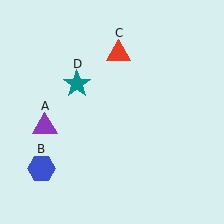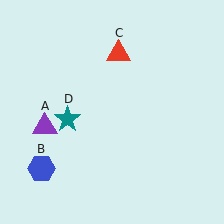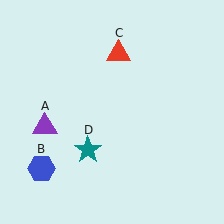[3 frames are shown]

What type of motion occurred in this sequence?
The teal star (object D) rotated counterclockwise around the center of the scene.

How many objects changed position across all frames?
1 object changed position: teal star (object D).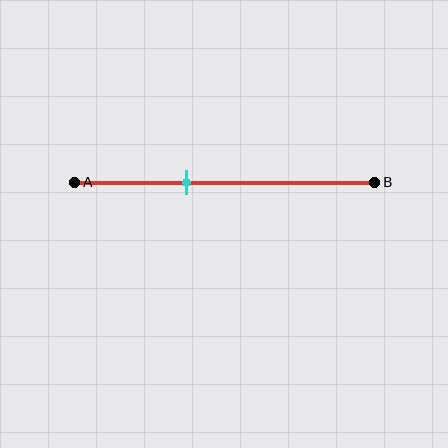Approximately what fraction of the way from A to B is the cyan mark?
The cyan mark is approximately 35% of the way from A to B.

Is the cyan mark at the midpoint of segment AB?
No, the mark is at about 35% from A, not at the 50% midpoint.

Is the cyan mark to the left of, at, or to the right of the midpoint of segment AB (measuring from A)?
The cyan mark is to the left of the midpoint of segment AB.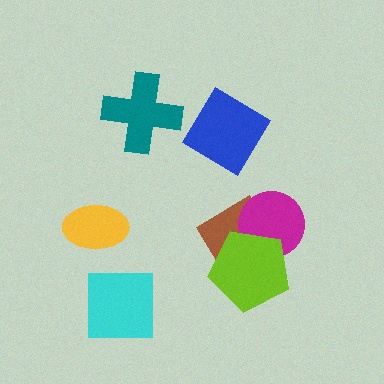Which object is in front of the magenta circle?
The lime pentagon is in front of the magenta circle.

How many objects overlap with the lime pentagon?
2 objects overlap with the lime pentagon.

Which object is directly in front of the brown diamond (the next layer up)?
The magenta circle is directly in front of the brown diamond.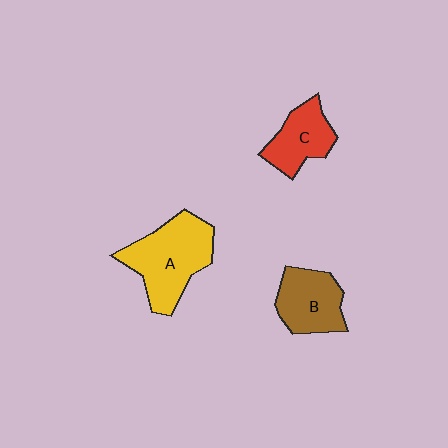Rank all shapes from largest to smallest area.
From largest to smallest: A (yellow), B (brown), C (red).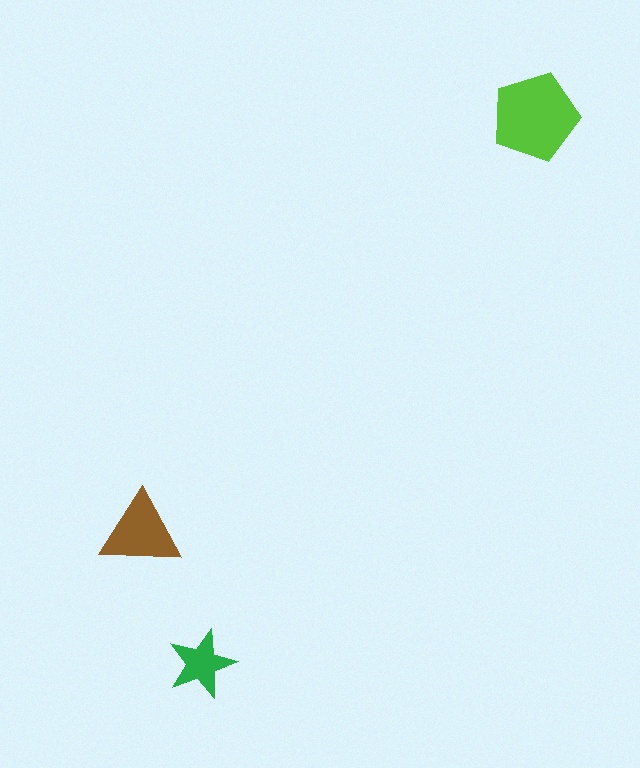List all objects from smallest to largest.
The green star, the brown triangle, the lime pentagon.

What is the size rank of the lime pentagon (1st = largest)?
1st.